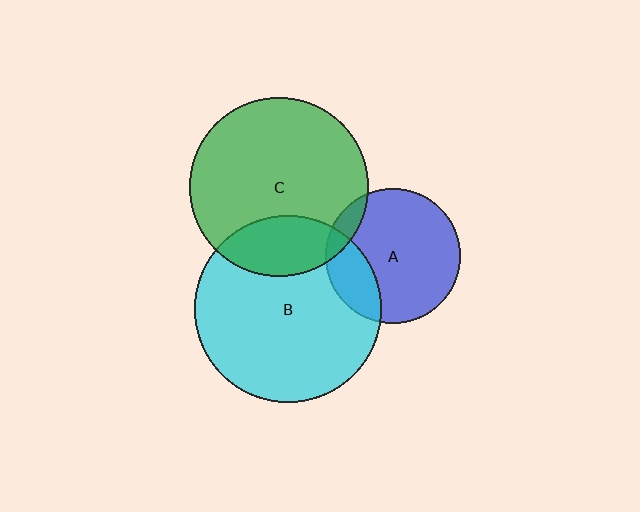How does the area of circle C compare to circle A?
Approximately 1.7 times.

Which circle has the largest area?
Circle B (cyan).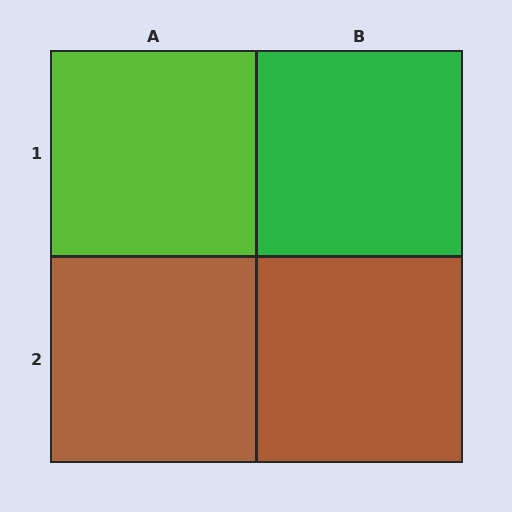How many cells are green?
1 cell is green.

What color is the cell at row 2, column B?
Brown.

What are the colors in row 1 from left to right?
Lime, green.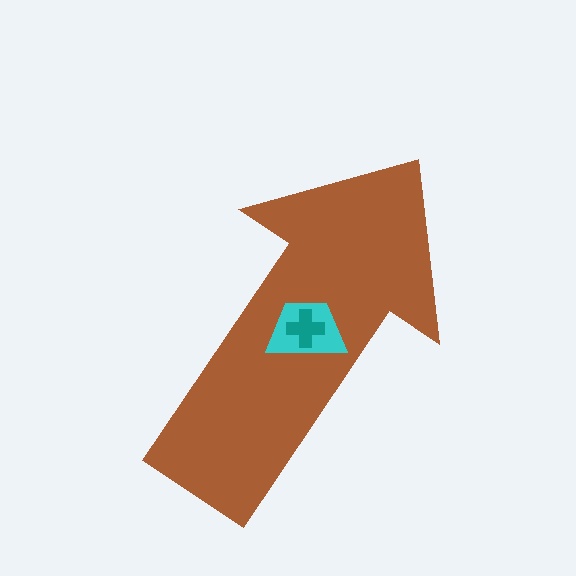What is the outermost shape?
The brown arrow.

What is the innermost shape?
The teal cross.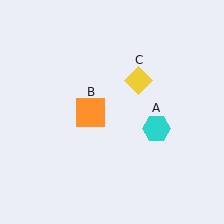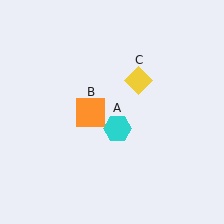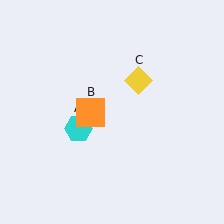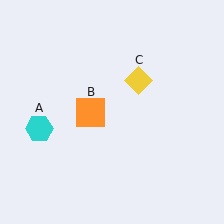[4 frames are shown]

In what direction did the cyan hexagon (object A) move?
The cyan hexagon (object A) moved left.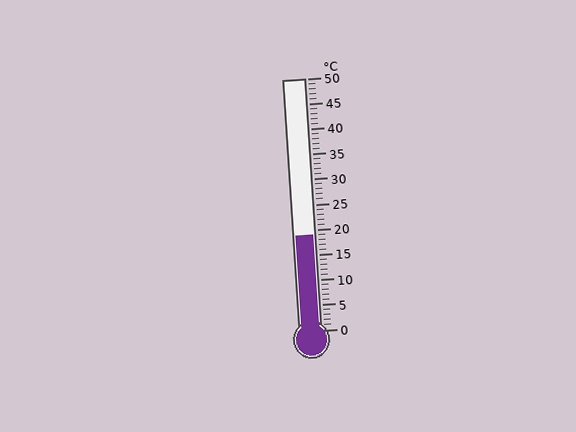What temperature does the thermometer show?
The thermometer shows approximately 19°C.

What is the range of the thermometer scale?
The thermometer scale ranges from 0°C to 50°C.